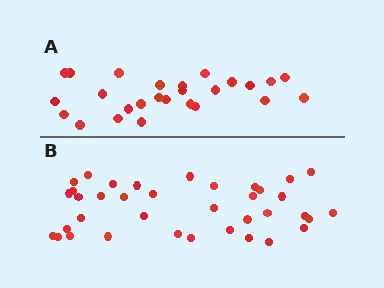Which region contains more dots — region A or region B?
Region B (the bottom region) has more dots.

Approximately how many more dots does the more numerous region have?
Region B has roughly 12 or so more dots than region A.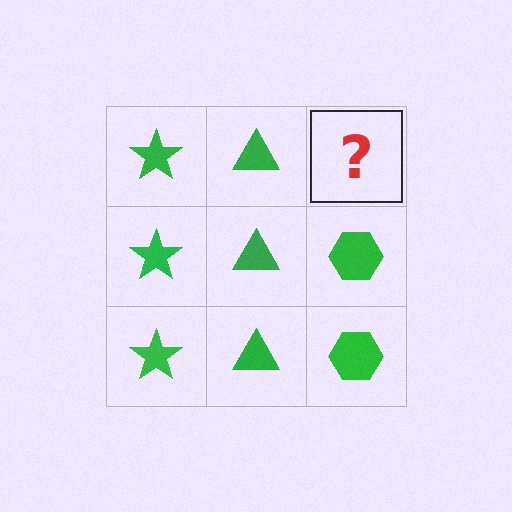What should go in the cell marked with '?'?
The missing cell should contain a green hexagon.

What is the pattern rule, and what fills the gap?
The rule is that each column has a consistent shape. The gap should be filled with a green hexagon.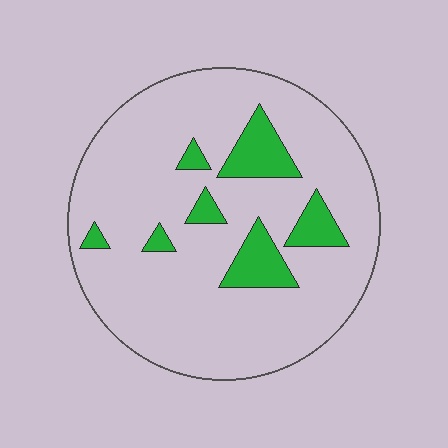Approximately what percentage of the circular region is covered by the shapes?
Approximately 15%.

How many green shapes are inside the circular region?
7.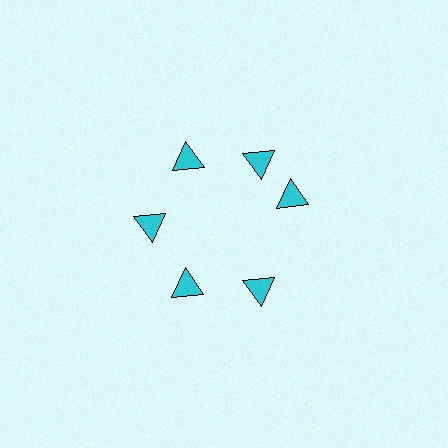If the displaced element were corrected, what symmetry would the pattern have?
It would have 6-fold rotational symmetry — the pattern would map onto itself every 60 degrees.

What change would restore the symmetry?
The symmetry would be restored by rotating it back into even spacing with its neighbors so that all 6 triangles sit at equal angles and equal distance from the center.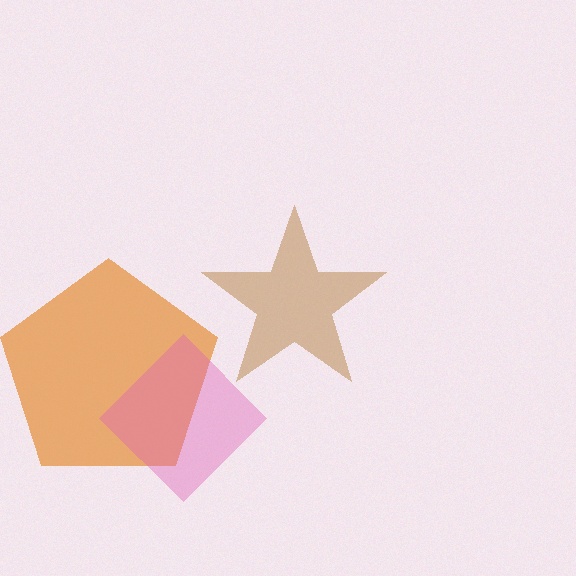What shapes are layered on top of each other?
The layered shapes are: an orange pentagon, a pink diamond, a brown star.